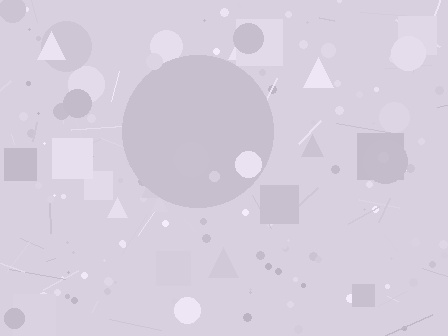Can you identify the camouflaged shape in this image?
The camouflaged shape is a circle.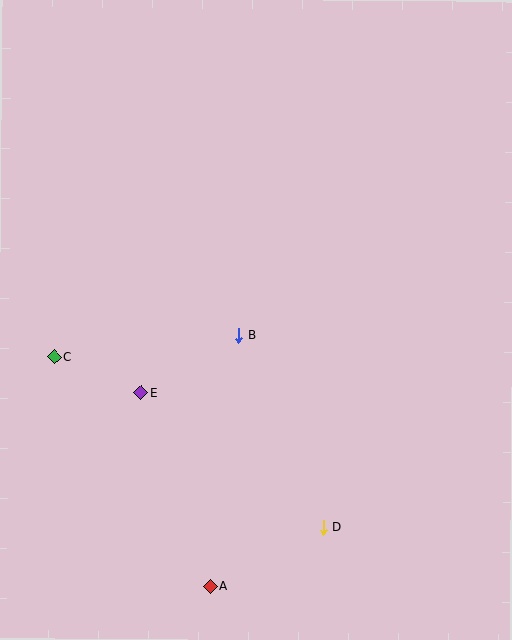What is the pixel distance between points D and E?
The distance between D and E is 226 pixels.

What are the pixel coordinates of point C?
Point C is at (54, 357).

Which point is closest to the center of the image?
Point B at (239, 335) is closest to the center.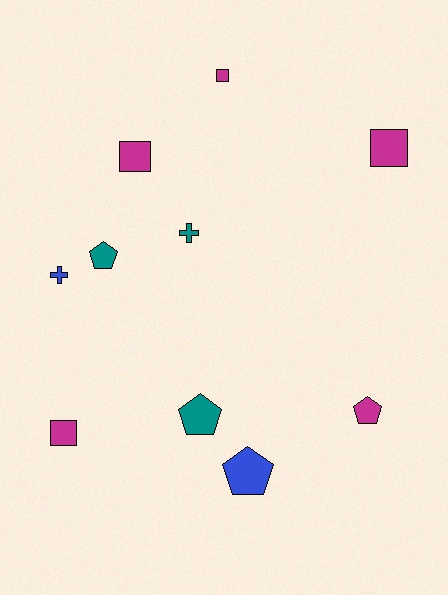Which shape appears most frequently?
Square, with 4 objects.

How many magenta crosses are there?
There are no magenta crosses.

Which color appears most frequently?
Magenta, with 5 objects.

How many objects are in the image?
There are 10 objects.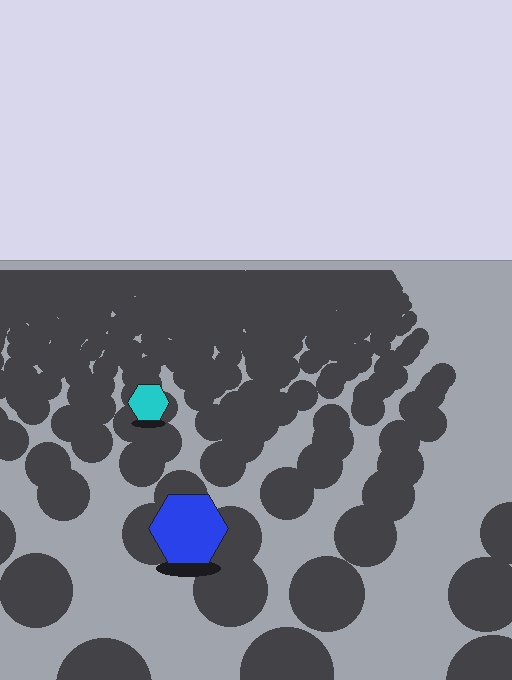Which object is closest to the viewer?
The blue hexagon is closest. The texture marks near it are larger and more spread out.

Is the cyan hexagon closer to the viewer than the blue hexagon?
No. The blue hexagon is closer — you can tell from the texture gradient: the ground texture is coarser near it.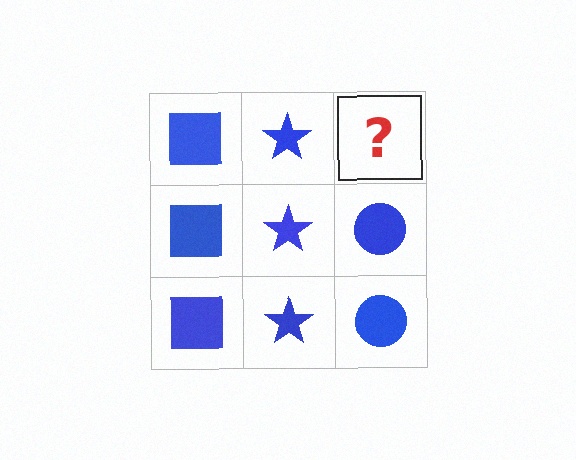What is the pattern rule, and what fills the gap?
The rule is that each column has a consistent shape. The gap should be filled with a blue circle.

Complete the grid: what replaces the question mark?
The question mark should be replaced with a blue circle.